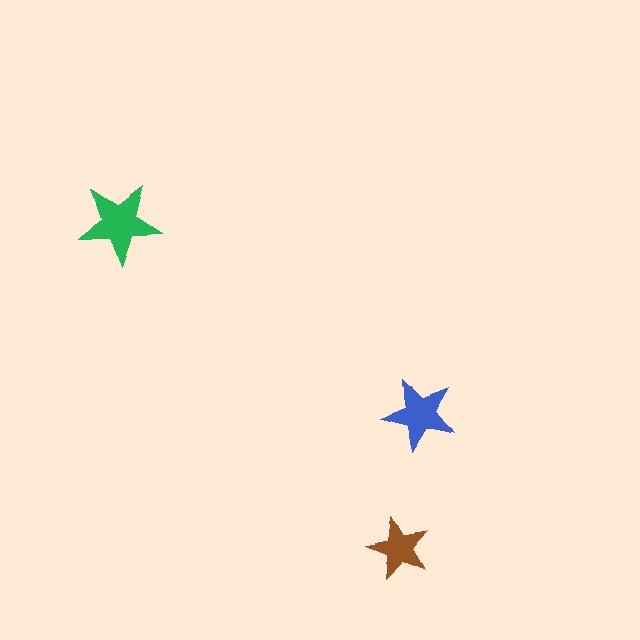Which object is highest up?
The green star is topmost.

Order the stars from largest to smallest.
the green one, the blue one, the brown one.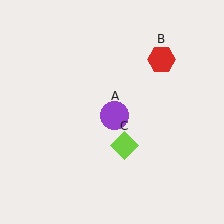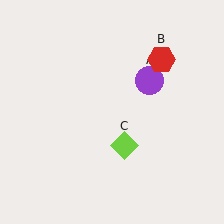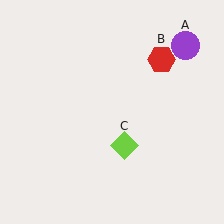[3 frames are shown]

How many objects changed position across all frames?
1 object changed position: purple circle (object A).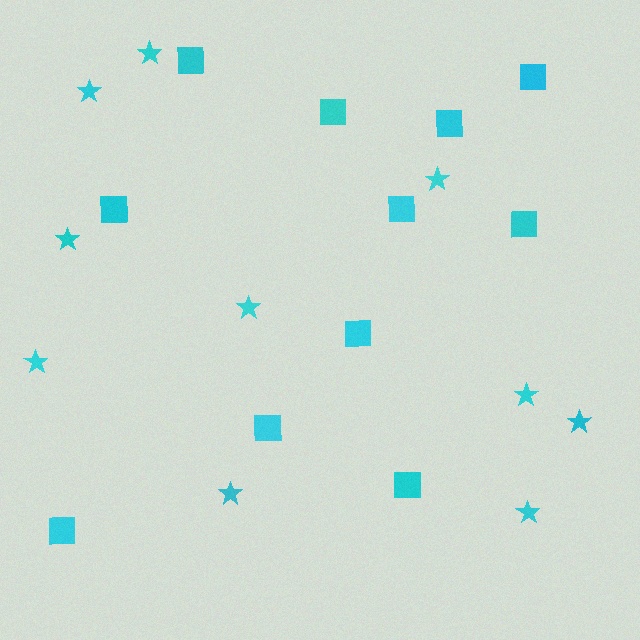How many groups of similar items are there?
There are 2 groups: one group of squares (11) and one group of stars (10).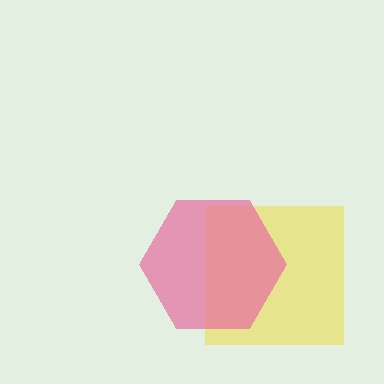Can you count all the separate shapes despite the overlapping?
Yes, there are 2 separate shapes.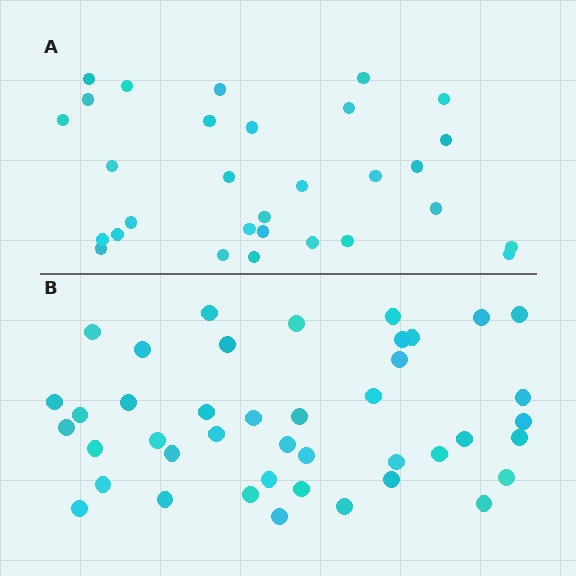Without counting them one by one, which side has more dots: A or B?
Region B (the bottom region) has more dots.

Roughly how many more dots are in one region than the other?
Region B has roughly 12 or so more dots than region A.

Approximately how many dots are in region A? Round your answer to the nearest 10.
About 30 dots.